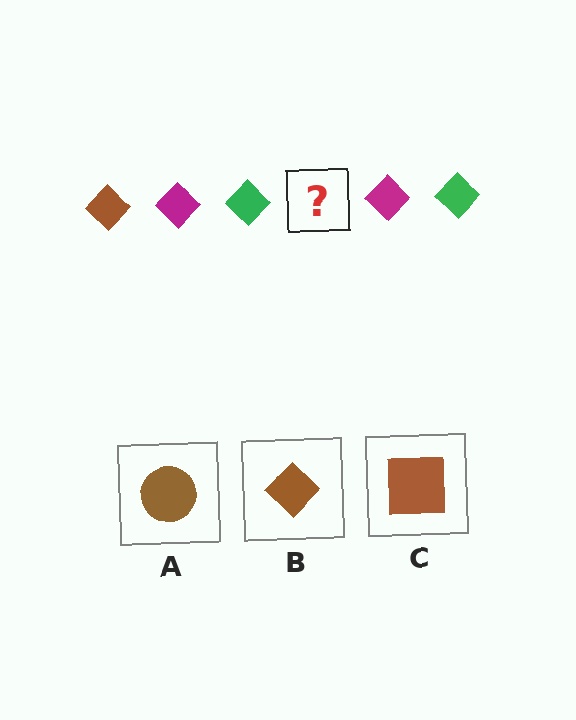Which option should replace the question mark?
Option B.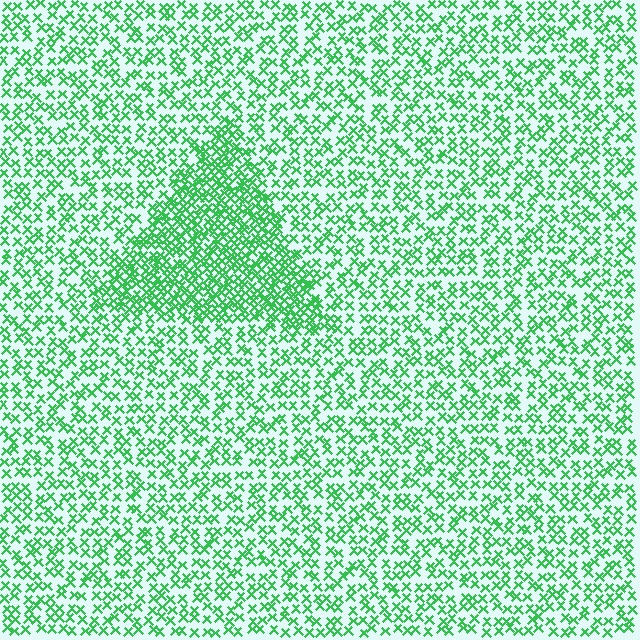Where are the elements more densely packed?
The elements are more densely packed inside the triangle boundary.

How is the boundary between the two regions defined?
The boundary is defined by a change in element density (approximately 2.0x ratio). All elements are the same color, size, and shape.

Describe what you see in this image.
The image contains small green elements arranged at two different densities. A triangle-shaped region is visible where the elements are more densely packed than the surrounding area.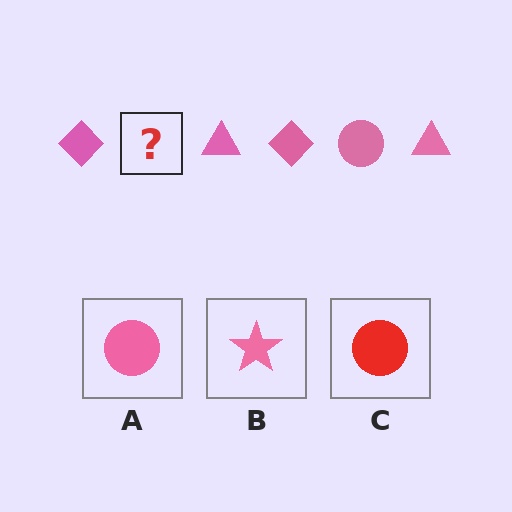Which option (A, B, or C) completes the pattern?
A.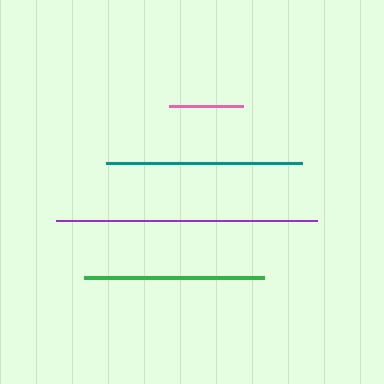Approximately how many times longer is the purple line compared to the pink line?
The purple line is approximately 3.5 times the length of the pink line.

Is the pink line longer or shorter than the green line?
The green line is longer than the pink line.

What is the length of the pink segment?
The pink segment is approximately 74 pixels long.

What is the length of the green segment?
The green segment is approximately 180 pixels long.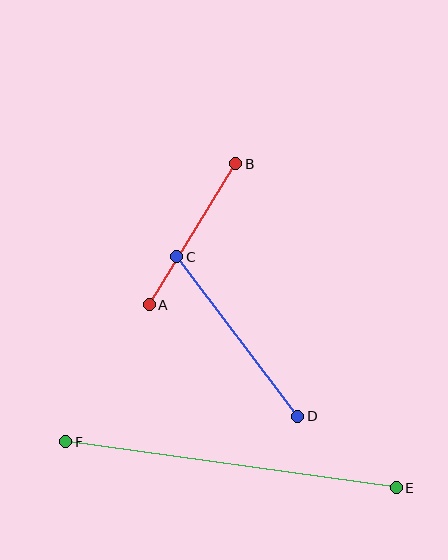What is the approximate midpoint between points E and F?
The midpoint is at approximately (231, 465) pixels.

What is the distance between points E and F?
The distance is approximately 333 pixels.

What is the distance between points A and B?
The distance is approximately 165 pixels.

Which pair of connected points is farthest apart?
Points E and F are farthest apart.